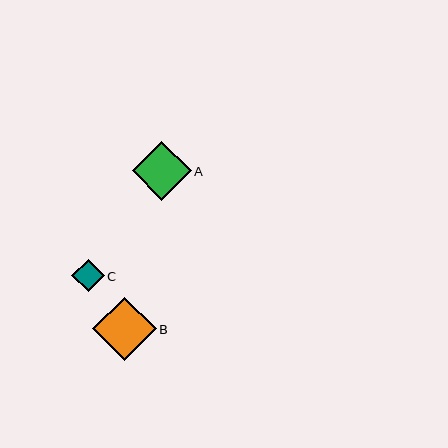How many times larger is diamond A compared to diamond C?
Diamond A is approximately 1.8 times the size of diamond C.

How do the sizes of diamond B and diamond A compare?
Diamond B and diamond A are approximately the same size.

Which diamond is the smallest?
Diamond C is the smallest with a size of approximately 32 pixels.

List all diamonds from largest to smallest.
From largest to smallest: B, A, C.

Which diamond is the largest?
Diamond B is the largest with a size of approximately 64 pixels.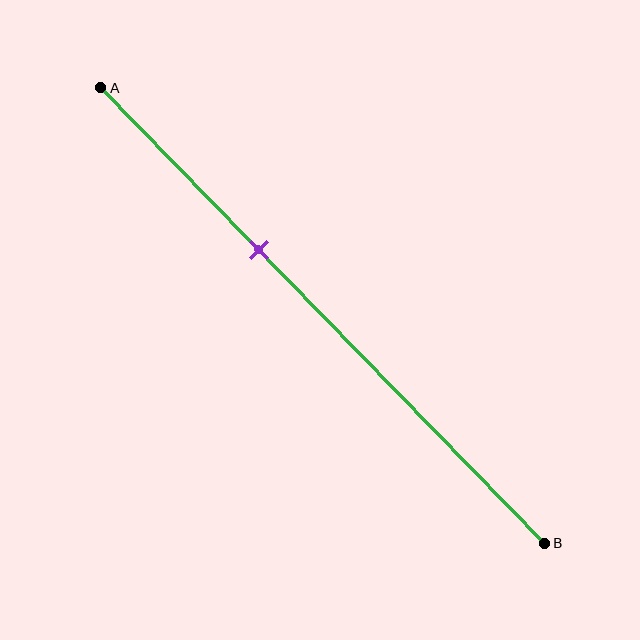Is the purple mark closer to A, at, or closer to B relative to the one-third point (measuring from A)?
The purple mark is approximately at the one-third point of segment AB.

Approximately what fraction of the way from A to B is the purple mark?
The purple mark is approximately 35% of the way from A to B.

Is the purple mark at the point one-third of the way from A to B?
Yes, the mark is approximately at the one-third point.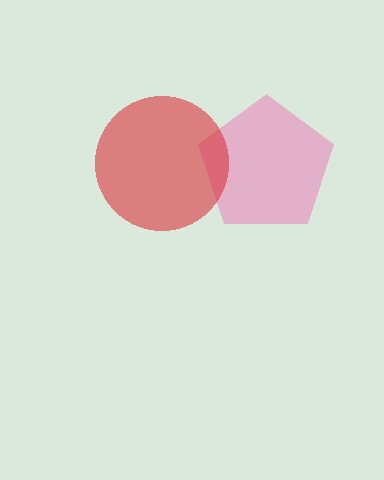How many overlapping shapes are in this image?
There are 2 overlapping shapes in the image.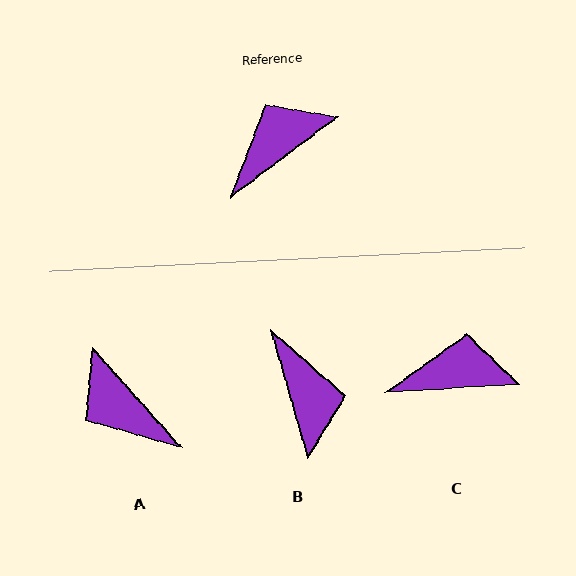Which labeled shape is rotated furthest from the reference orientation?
B, about 111 degrees away.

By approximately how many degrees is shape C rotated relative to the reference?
Approximately 34 degrees clockwise.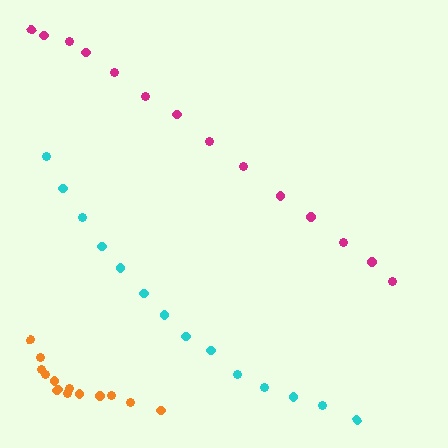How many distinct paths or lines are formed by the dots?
There are 3 distinct paths.